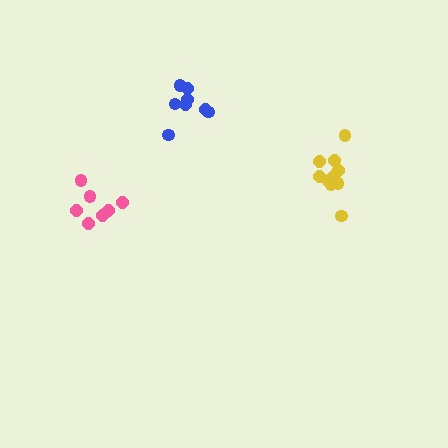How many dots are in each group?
Group 1: 7 dots, Group 2: 8 dots, Group 3: 10 dots (25 total).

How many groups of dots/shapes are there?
There are 3 groups.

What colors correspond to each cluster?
The clusters are colored: pink, blue, yellow.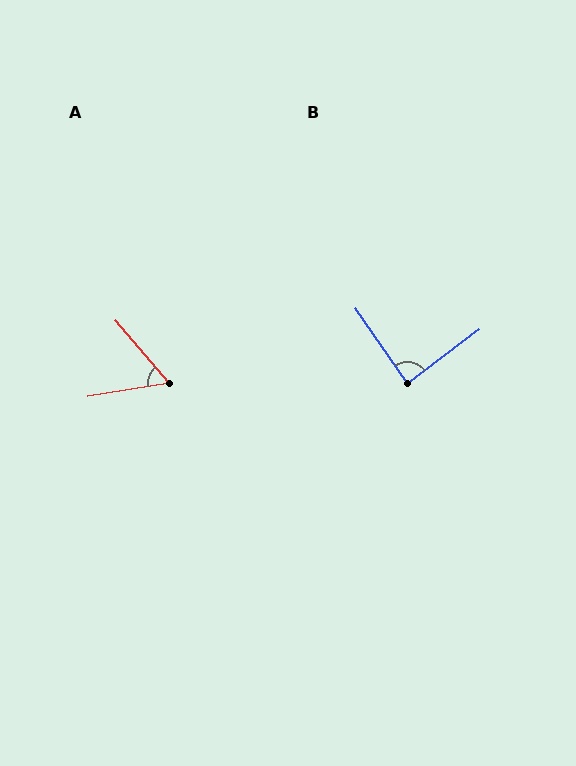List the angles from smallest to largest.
A (59°), B (88°).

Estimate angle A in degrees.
Approximately 59 degrees.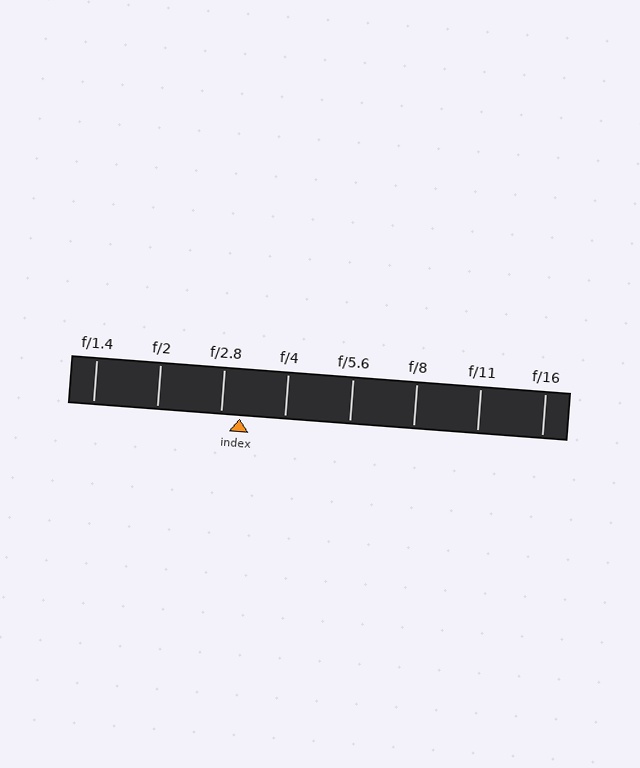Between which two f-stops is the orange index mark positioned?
The index mark is between f/2.8 and f/4.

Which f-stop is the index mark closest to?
The index mark is closest to f/2.8.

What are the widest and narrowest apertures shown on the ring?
The widest aperture shown is f/1.4 and the narrowest is f/16.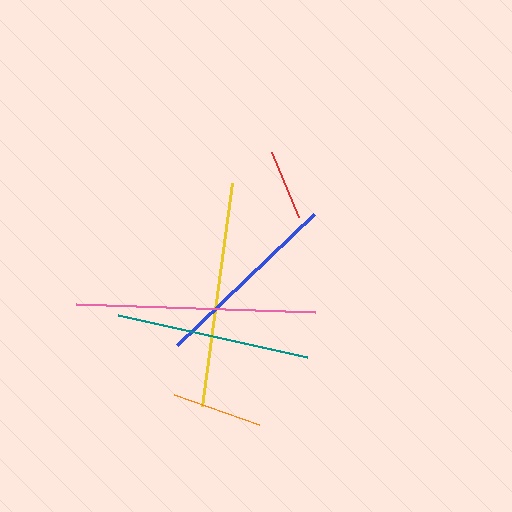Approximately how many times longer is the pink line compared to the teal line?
The pink line is approximately 1.2 times the length of the teal line.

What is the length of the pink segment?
The pink segment is approximately 239 pixels long.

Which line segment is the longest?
The pink line is the longest at approximately 239 pixels.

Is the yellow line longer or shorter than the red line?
The yellow line is longer than the red line.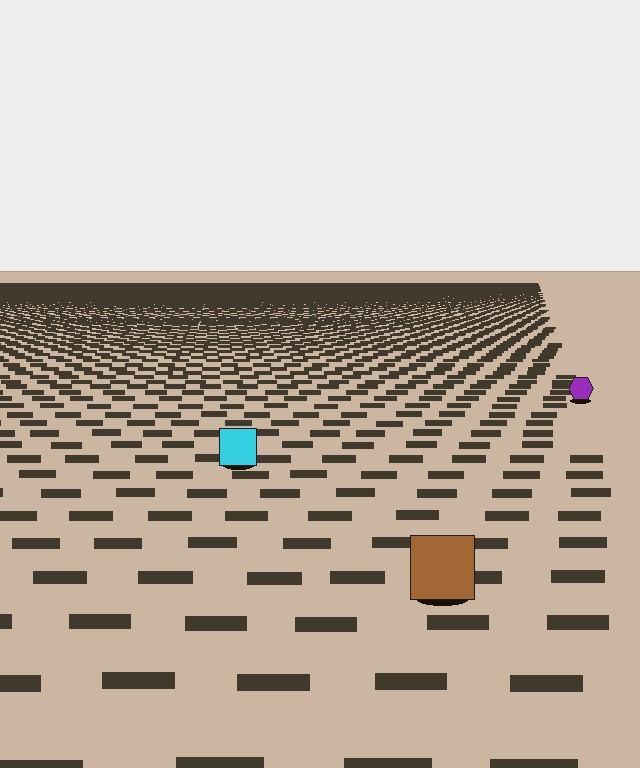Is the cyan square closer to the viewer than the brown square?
No. The brown square is closer — you can tell from the texture gradient: the ground texture is coarser near it.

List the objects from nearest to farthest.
From nearest to farthest: the brown square, the cyan square, the purple hexagon.